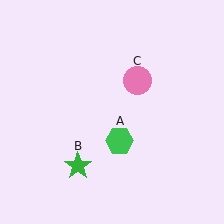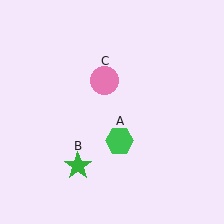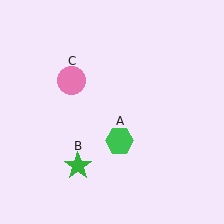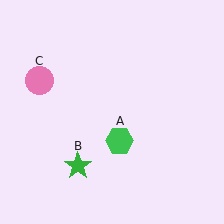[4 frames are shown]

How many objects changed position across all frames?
1 object changed position: pink circle (object C).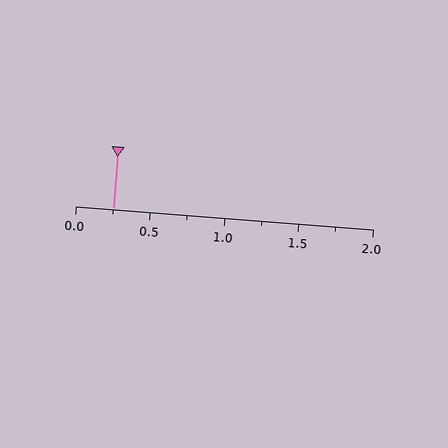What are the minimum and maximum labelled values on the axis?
The axis runs from 0.0 to 2.0.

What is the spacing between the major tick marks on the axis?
The major ticks are spaced 0.5 apart.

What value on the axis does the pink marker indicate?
The marker indicates approximately 0.25.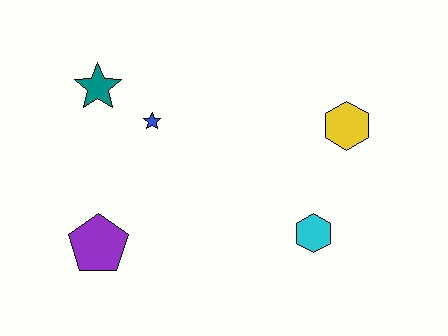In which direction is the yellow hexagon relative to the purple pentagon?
The yellow hexagon is to the right of the purple pentagon.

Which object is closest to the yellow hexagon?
The cyan hexagon is closest to the yellow hexagon.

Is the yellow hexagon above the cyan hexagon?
Yes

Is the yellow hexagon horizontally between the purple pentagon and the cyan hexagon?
No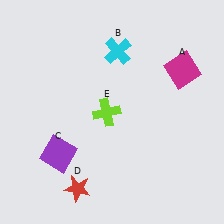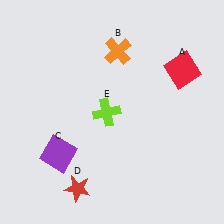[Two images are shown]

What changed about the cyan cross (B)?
In Image 1, B is cyan. In Image 2, it changed to orange.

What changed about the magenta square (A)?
In Image 1, A is magenta. In Image 2, it changed to red.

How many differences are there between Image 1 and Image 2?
There are 2 differences between the two images.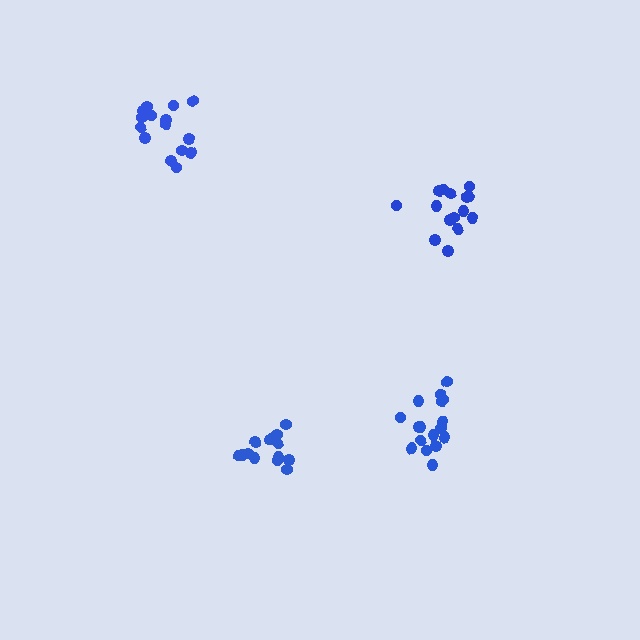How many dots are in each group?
Group 1: 15 dots, Group 2: 13 dots, Group 3: 15 dots, Group 4: 17 dots (60 total).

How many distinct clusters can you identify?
There are 4 distinct clusters.